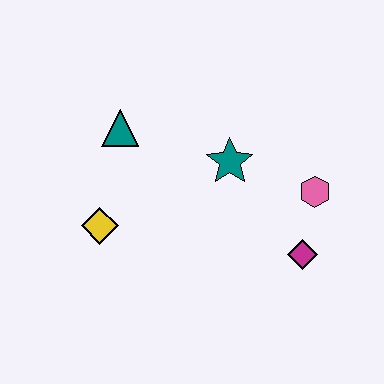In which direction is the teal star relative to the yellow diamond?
The teal star is to the right of the yellow diamond.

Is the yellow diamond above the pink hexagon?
No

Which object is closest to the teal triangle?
The yellow diamond is closest to the teal triangle.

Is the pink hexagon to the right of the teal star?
Yes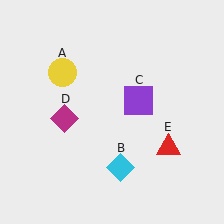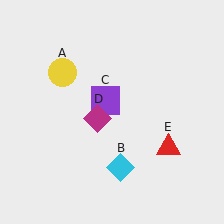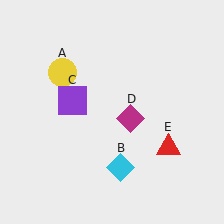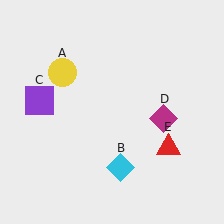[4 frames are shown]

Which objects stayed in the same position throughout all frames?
Yellow circle (object A) and cyan diamond (object B) and red triangle (object E) remained stationary.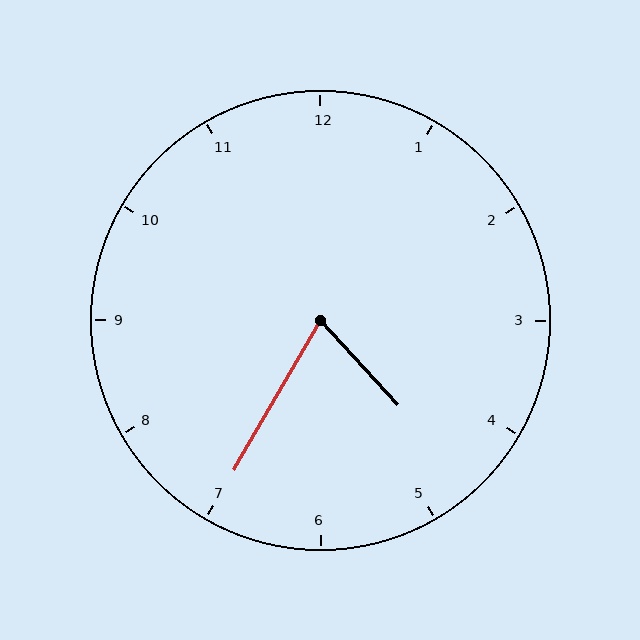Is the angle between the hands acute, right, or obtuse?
It is acute.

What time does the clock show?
4:35.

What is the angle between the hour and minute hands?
Approximately 72 degrees.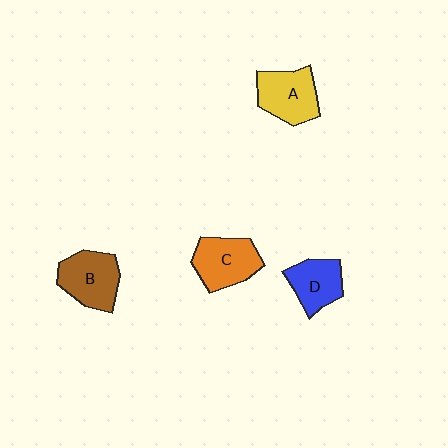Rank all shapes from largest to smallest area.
From largest to smallest: B (brown), C (orange), A (yellow), D (blue).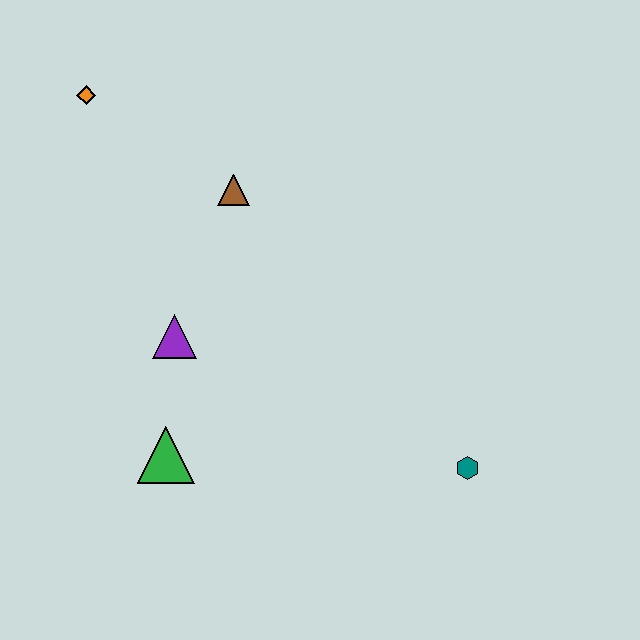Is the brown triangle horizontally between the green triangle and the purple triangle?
No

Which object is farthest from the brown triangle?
The teal hexagon is farthest from the brown triangle.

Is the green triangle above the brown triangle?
No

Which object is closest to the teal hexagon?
The green triangle is closest to the teal hexagon.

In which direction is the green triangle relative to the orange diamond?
The green triangle is below the orange diamond.